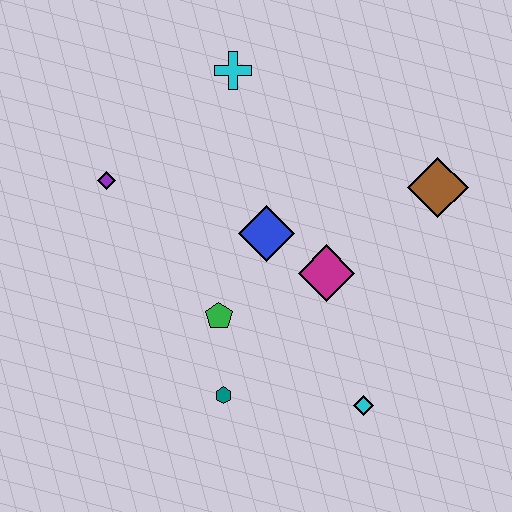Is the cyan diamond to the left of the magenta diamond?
No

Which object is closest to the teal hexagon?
The green pentagon is closest to the teal hexagon.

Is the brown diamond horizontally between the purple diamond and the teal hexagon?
No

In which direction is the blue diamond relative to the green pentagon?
The blue diamond is above the green pentagon.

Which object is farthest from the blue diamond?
The cyan diamond is farthest from the blue diamond.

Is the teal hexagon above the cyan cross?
No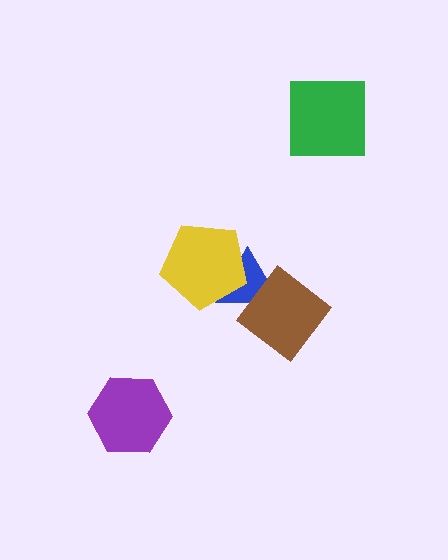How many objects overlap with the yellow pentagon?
1 object overlaps with the yellow pentagon.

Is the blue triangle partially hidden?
Yes, it is partially covered by another shape.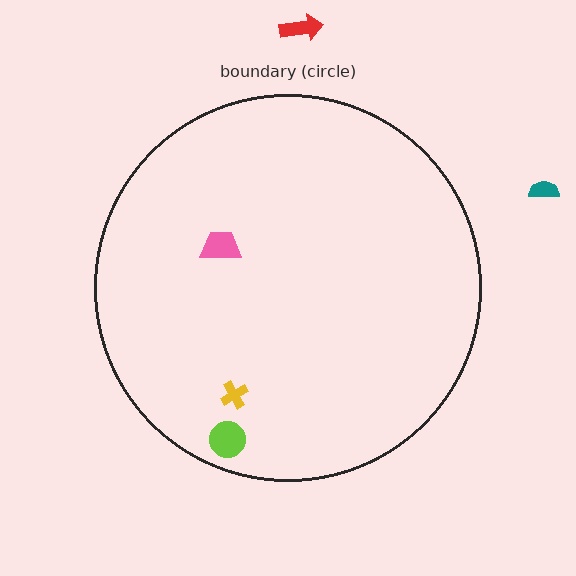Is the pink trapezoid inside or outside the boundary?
Inside.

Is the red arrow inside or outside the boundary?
Outside.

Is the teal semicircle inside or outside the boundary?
Outside.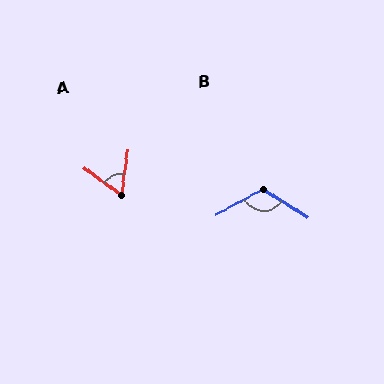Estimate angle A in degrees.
Approximately 62 degrees.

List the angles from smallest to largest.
A (62°), B (119°).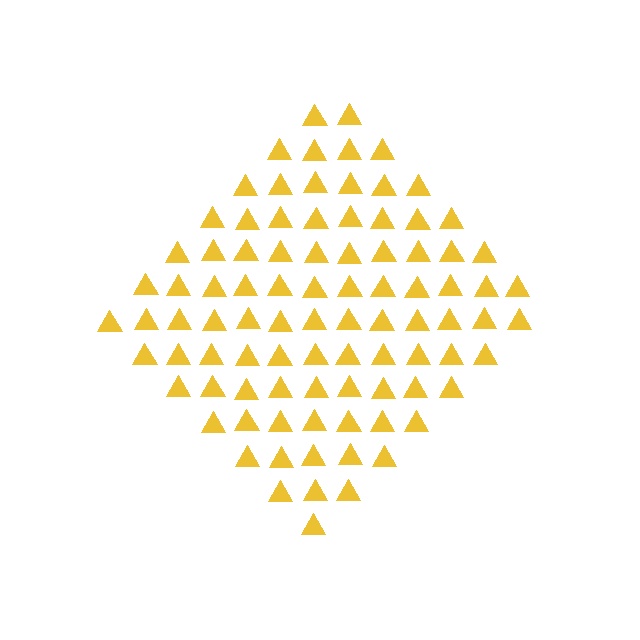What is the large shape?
The large shape is a diamond.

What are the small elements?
The small elements are triangles.